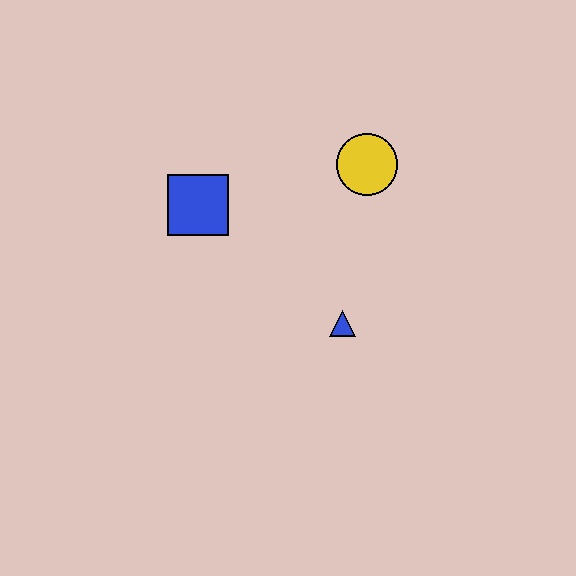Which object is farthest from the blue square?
The blue triangle is farthest from the blue square.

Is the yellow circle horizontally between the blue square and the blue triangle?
No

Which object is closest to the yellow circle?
The blue triangle is closest to the yellow circle.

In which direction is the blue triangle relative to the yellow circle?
The blue triangle is below the yellow circle.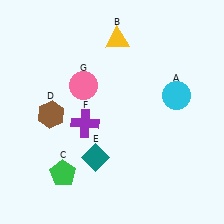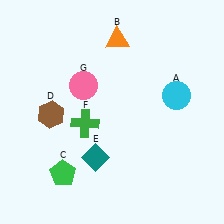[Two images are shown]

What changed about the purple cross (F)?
In Image 1, F is purple. In Image 2, it changed to green.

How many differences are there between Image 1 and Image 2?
There are 2 differences between the two images.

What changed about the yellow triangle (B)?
In Image 1, B is yellow. In Image 2, it changed to orange.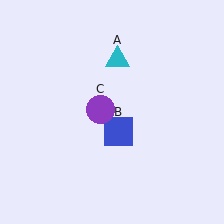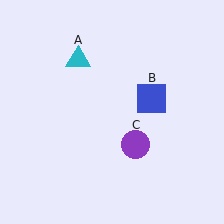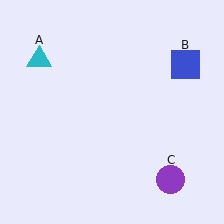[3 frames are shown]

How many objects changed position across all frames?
3 objects changed position: cyan triangle (object A), blue square (object B), purple circle (object C).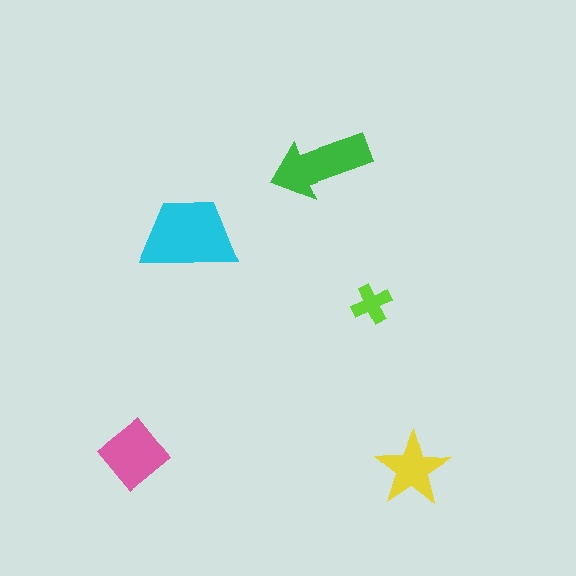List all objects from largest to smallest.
The cyan trapezoid, the green arrow, the pink diamond, the yellow star, the lime cross.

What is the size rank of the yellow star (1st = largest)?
4th.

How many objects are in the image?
There are 5 objects in the image.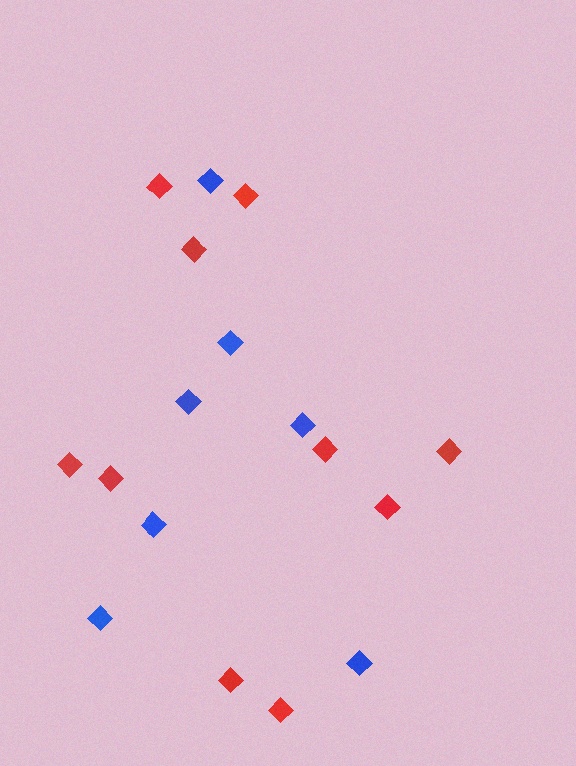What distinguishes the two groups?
There are 2 groups: one group of red diamonds (10) and one group of blue diamonds (7).